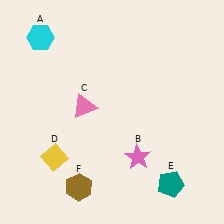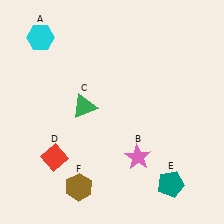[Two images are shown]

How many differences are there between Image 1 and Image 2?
There are 2 differences between the two images.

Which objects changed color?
C changed from pink to green. D changed from yellow to red.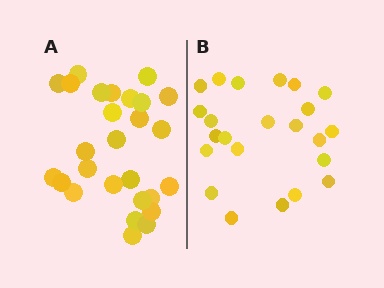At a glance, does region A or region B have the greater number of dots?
Region A (the left region) has more dots.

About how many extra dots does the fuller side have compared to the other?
Region A has about 4 more dots than region B.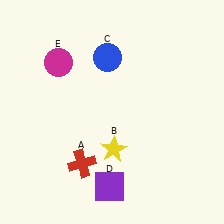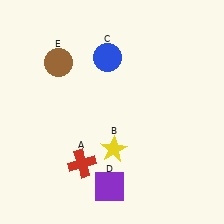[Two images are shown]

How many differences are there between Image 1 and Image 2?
There is 1 difference between the two images.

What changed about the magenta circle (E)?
In Image 1, E is magenta. In Image 2, it changed to brown.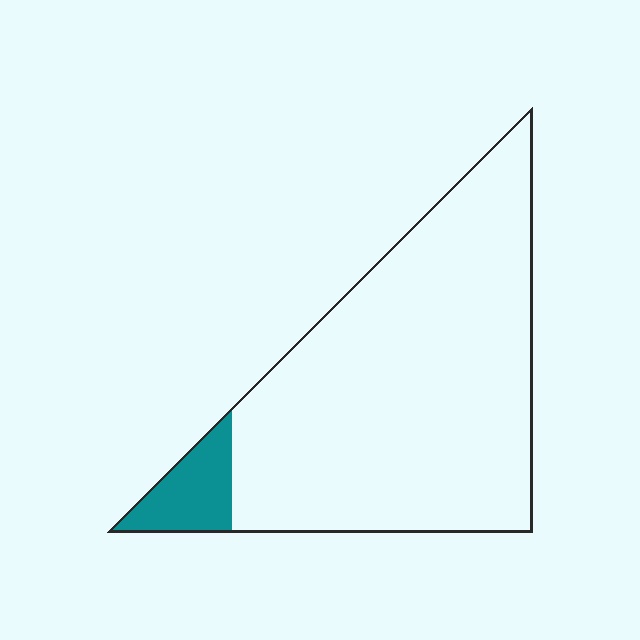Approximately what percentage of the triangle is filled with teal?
Approximately 10%.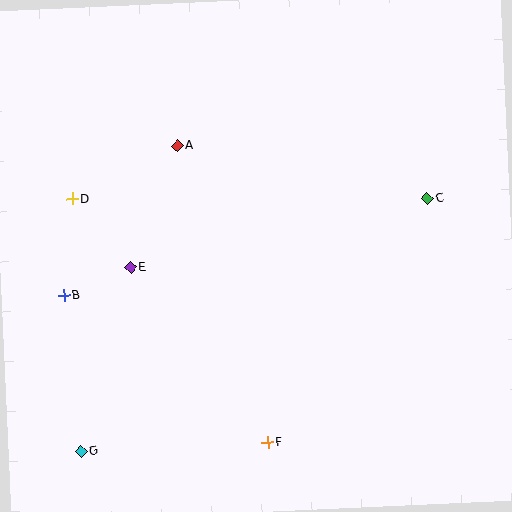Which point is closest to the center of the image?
Point E at (130, 267) is closest to the center.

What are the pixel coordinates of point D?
Point D is at (72, 199).